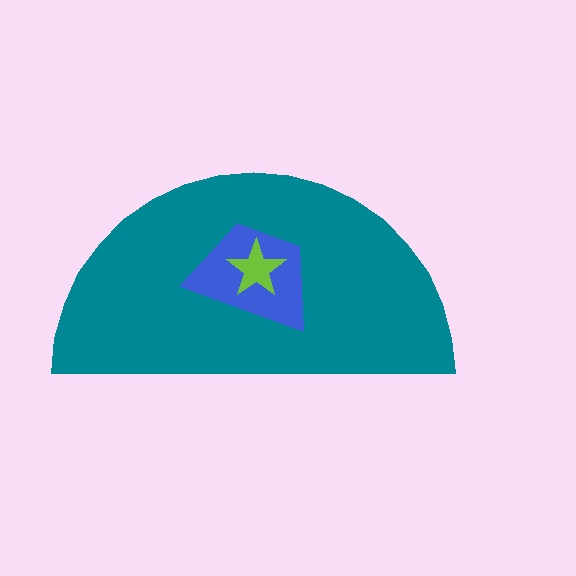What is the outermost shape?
The teal semicircle.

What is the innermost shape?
The lime star.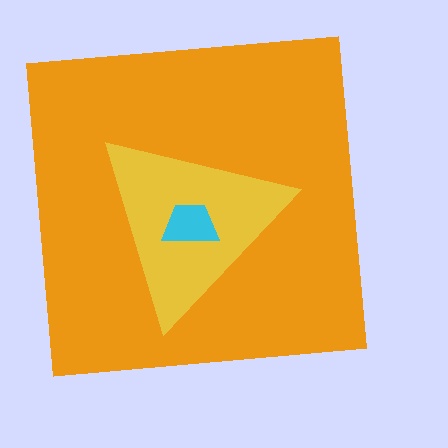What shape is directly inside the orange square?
The yellow triangle.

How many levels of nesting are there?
3.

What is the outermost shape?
The orange square.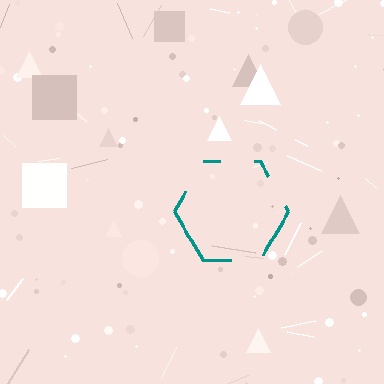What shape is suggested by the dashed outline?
The dashed outline suggests a hexagon.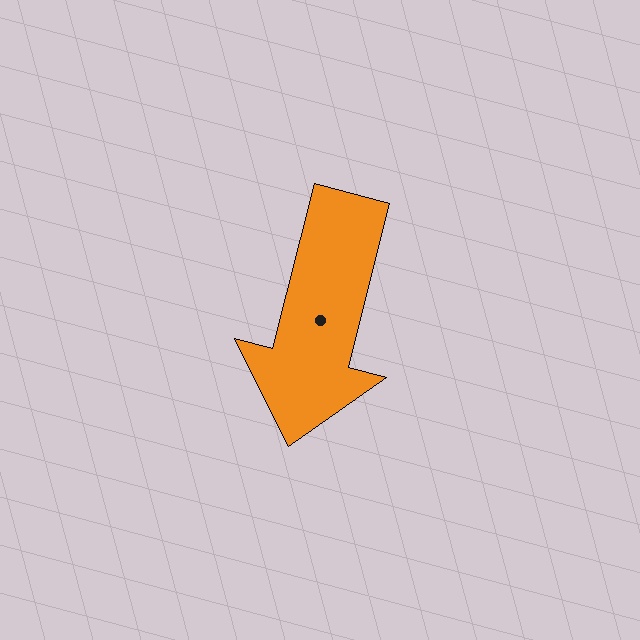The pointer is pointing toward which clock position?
Roughly 6 o'clock.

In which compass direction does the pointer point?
South.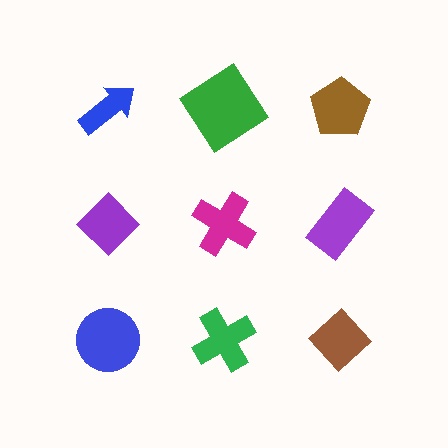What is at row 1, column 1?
A blue arrow.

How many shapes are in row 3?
3 shapes.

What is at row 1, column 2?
A green diamond.